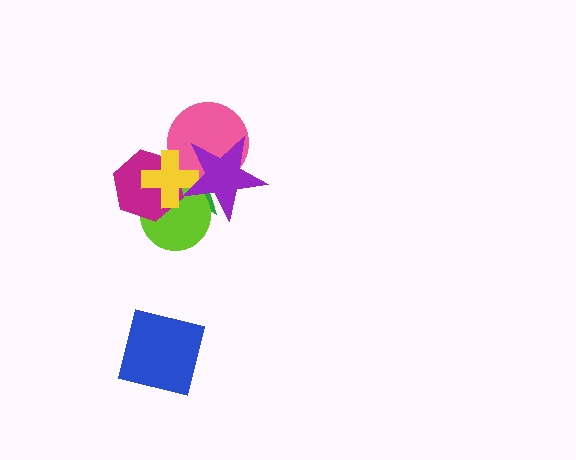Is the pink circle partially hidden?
Yes, it is partially covered by another shape.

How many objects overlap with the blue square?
0 objects overlap with the blue square.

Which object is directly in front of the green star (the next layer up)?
The lime circle is directly in front of the green star.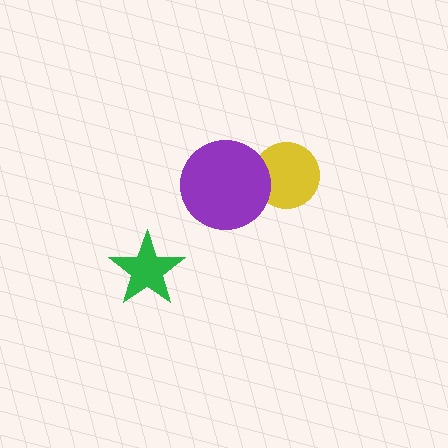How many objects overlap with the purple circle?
1 object overlaps with the purple circle.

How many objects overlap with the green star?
0 objects overlap with the green star.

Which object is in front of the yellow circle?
The purple circle is in front of the yellow circle.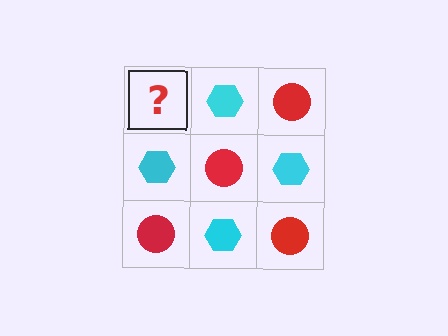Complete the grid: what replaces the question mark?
The question mark should be replaced with a red circle.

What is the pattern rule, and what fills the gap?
The rule is that it alternates red circle and cyan hexagon in a checkerboard pattern. The gap should be filled with a red circle.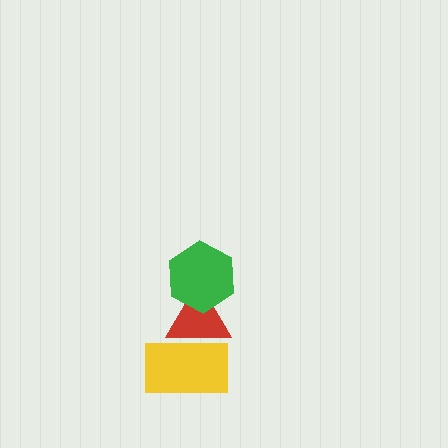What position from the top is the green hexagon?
The green hexagon is 1st from the top.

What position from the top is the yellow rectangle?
The yellow rectangle is 3rd from the top.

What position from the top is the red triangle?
The red triangle is 2nd from the top.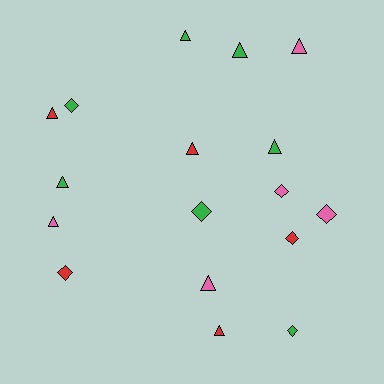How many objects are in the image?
There are 17 objects.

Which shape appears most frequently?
Triangle, with 10 objects.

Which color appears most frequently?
Green, with 7 objects.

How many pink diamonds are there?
There are 2 pink diamonds.